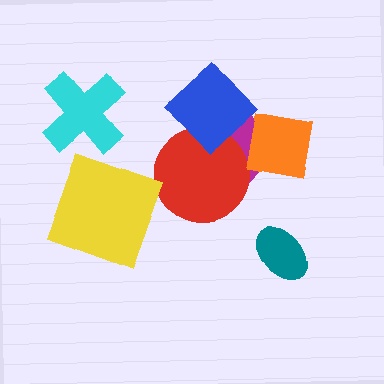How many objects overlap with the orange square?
1 object overlaps with the orange square.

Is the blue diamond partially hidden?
No, no other shape covers it.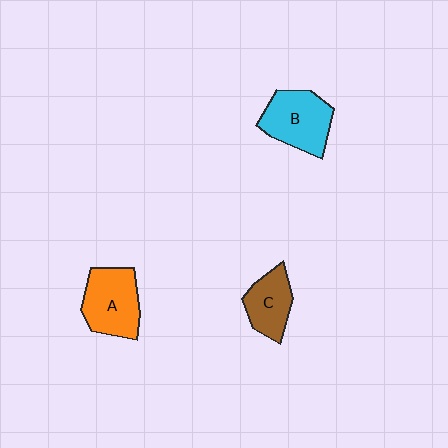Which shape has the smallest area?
Shape C (brown).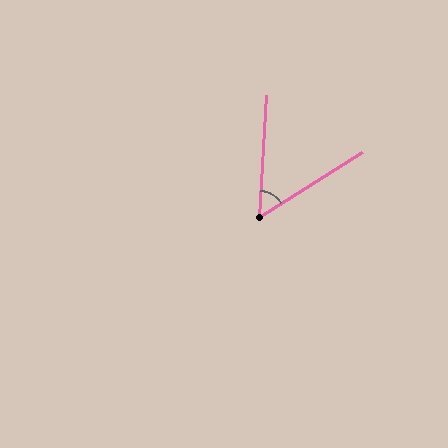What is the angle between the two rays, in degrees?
Approximately 54 degrees.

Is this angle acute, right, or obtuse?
It is acute.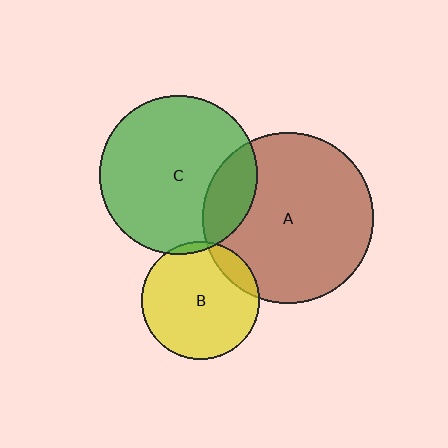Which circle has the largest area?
Circle A (brown).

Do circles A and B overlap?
Yes.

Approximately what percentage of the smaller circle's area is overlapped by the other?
Approximately 10%.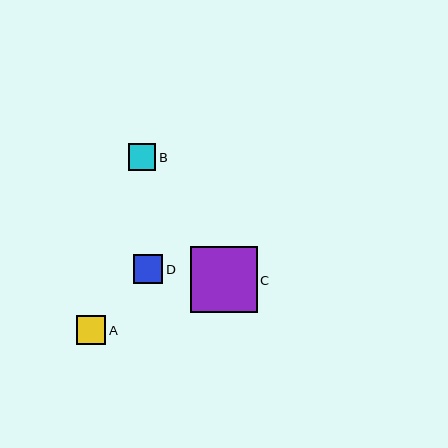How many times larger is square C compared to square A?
Square C is approximately 2.2 times the size of square A.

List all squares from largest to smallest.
From largest to smallest: C, A, D, B.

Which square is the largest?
Square C is the largest with a size of approximately 66 pixels.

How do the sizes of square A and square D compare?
Square A and square D are approximately the same size.